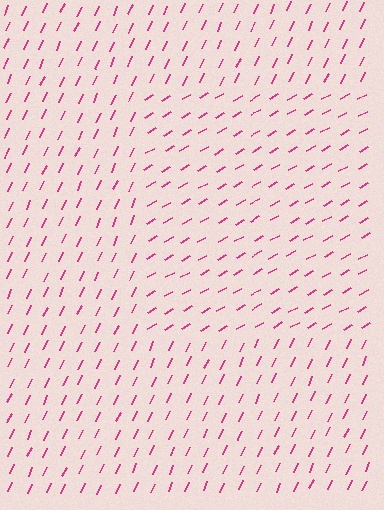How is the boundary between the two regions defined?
The boundary is defined purely by a change in line orientation (approximately 35 degrees difference). All lines are the same color and thickness.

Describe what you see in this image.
The image is filled with small magenta line segments. A rectangle region in the image has lines oriented differently from the surrounding lines, creating a visible texture boundary.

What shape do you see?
I see a rectangle.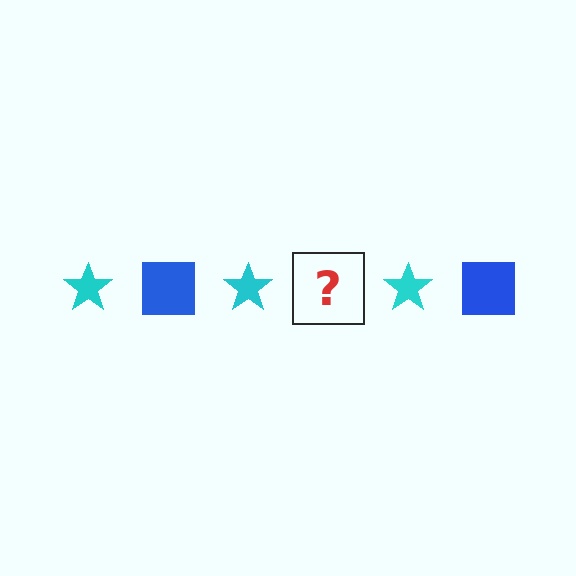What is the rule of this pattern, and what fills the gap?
The rule is that the pattern alternates between cyan star and blue square. The gap should be filled with a blue square.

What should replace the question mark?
The question mark should be replaced with a blue square.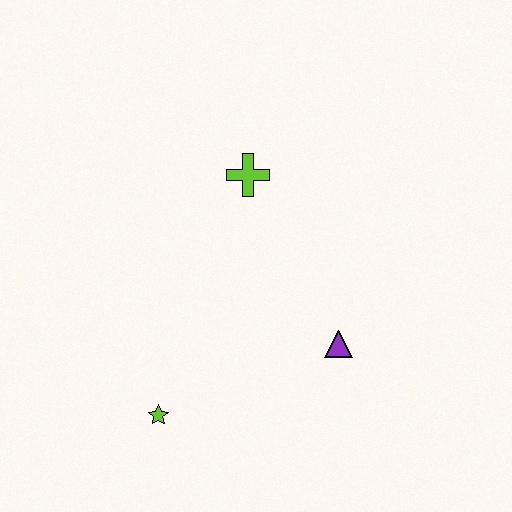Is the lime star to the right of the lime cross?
No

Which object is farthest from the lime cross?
The lime star is farthest from the lime cross.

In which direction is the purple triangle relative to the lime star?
The purple triangle is to the right of the lime star.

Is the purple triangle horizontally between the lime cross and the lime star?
No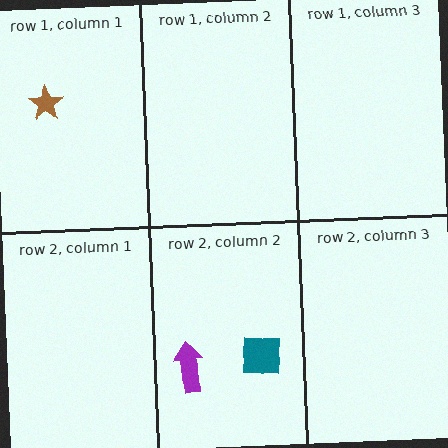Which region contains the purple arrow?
The row 2, column 2 region.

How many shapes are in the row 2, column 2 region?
2.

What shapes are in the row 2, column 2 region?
The purple arrow, the teal square.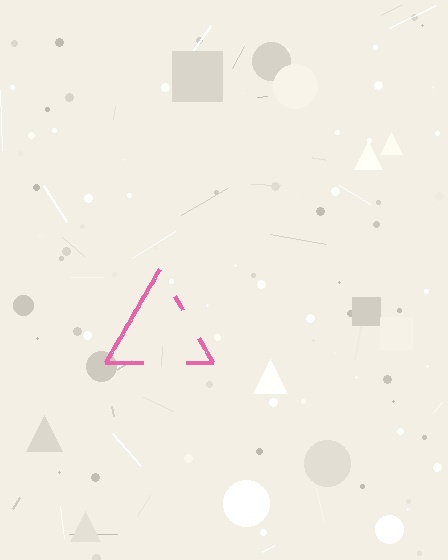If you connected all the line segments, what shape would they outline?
They would outline a triangle.